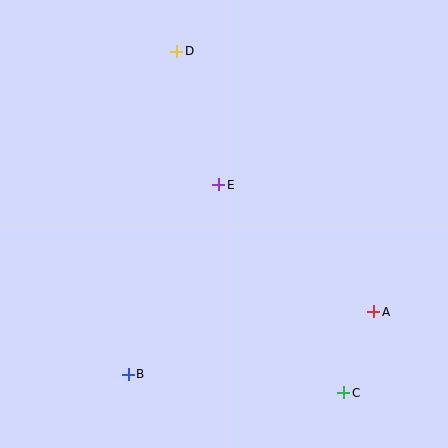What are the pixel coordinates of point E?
Point E is at (219, 185).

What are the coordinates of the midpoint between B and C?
The midpoint between B and C is at (236, 383).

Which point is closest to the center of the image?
Point E at (219, 185) is closest to the center.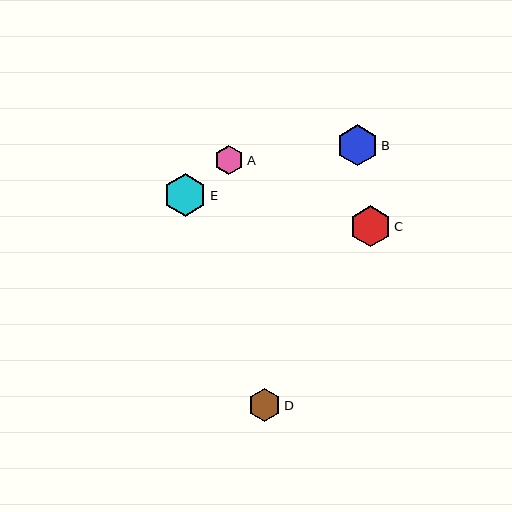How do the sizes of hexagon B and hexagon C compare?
Hexagon B and hexagon C are approximately the same size.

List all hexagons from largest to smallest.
From largest to smallest: E, B, C, D, A.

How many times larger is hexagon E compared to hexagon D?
Hexagon E is approximately 1.3 times the size of hexagon D.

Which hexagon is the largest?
Hexagon E is the largest with a size of approximately 43 pixels.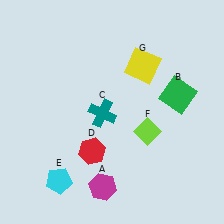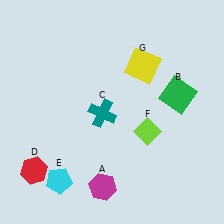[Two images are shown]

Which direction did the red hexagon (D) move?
The red hexagon (D) moved left.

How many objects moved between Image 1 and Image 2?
1 object moved between the two images.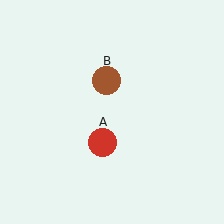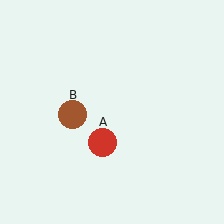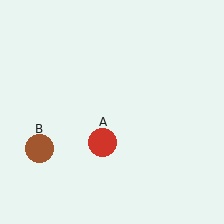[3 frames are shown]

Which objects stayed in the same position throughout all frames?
Red circle (object A) remained stationary.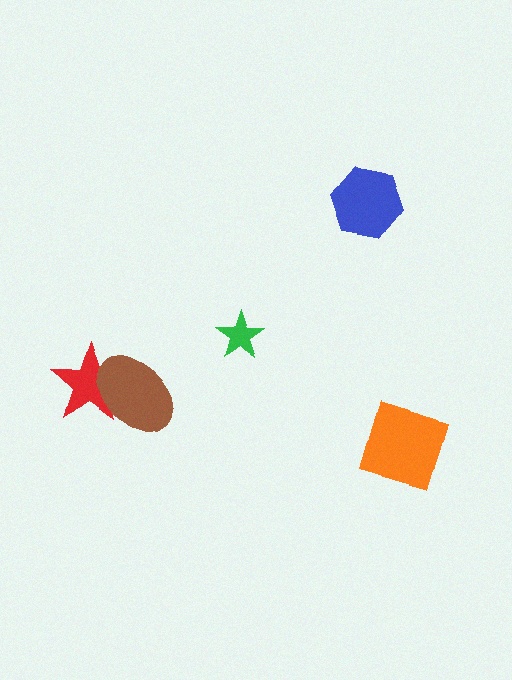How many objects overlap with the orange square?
0 objects overlap with the orange square.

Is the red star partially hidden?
Yes, it is partially covered by another shape.